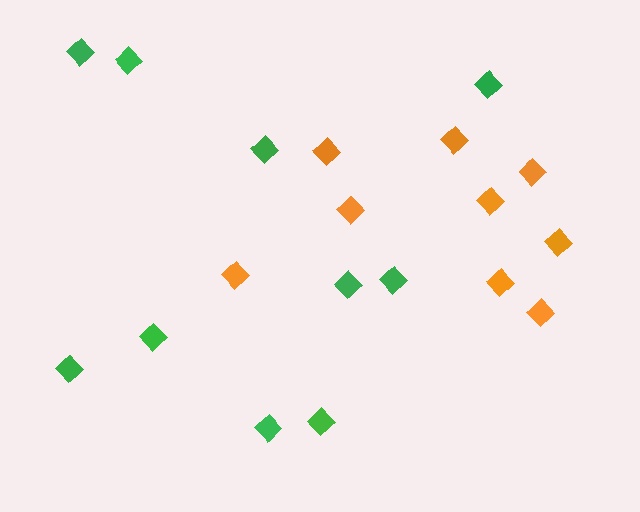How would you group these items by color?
There are 2 groups: one group of orange diamonds (9) and one group of green diamonds (10).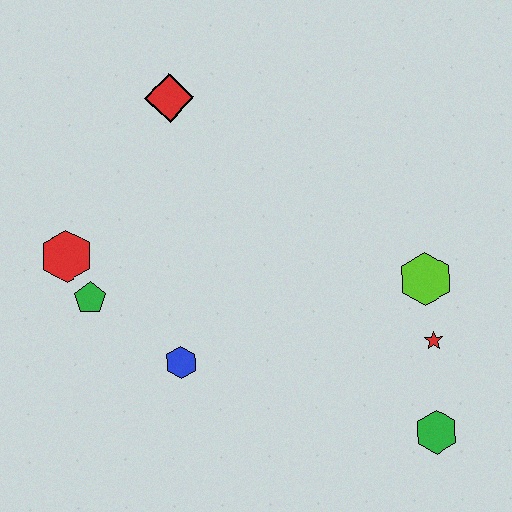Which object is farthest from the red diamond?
The green hexagon is farthest from the red diamond.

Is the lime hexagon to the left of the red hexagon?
No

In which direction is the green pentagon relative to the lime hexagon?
The green pentagon is to the left of the lime hexagon.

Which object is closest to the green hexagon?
The red star is closest to the green hexagon.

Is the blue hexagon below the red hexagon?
Yes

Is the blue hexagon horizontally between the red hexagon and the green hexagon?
Yes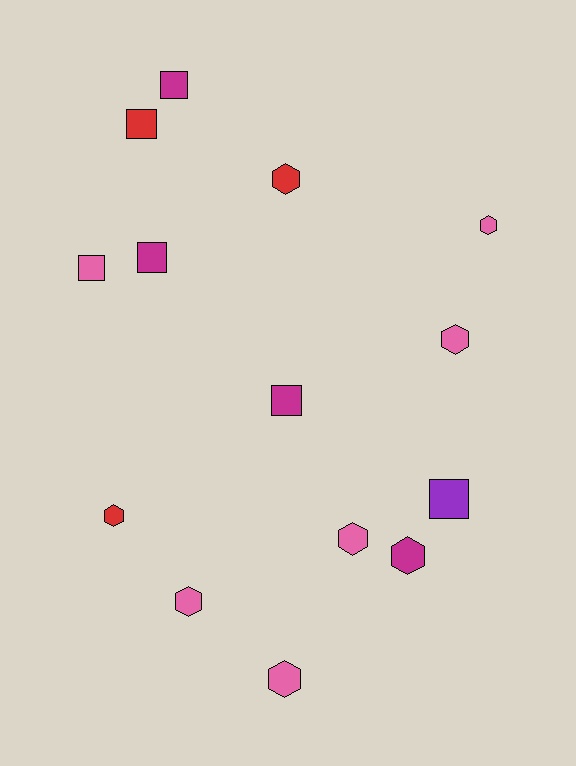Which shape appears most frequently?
Hexagon, with 8 objects.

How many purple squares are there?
There is 1 purple square.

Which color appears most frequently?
Pink, with 6 objects.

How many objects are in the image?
There are 14 objects.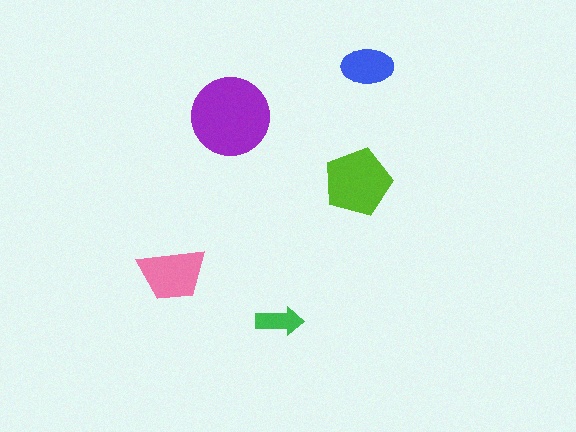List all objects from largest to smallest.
The purple circle, the lime pentagon, the pink trapezoid, the blue ellipse, the green arrow.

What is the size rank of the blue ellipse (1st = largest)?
4th.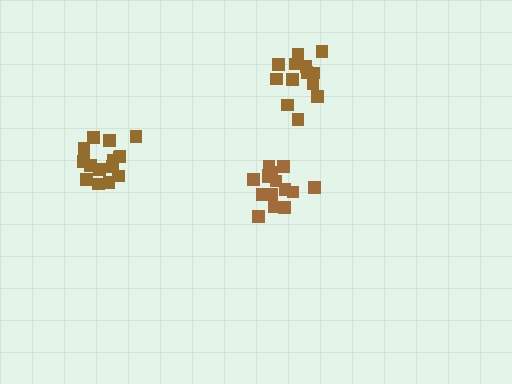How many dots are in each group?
Group 1: 15 dots, Group 2: 13 dots, Group 3: 16 dots (44 total).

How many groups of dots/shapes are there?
There are 3 groups.